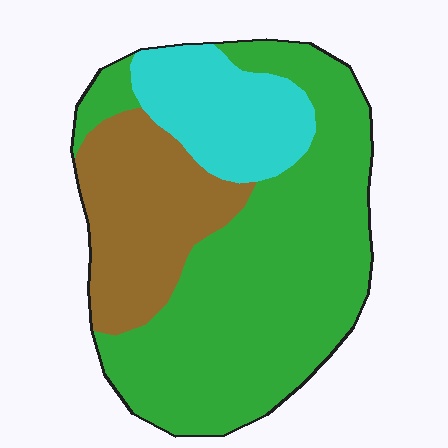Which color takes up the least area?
Cyan, at roughly 20%.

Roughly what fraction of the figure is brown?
Brown covers roughly 25% of the figure.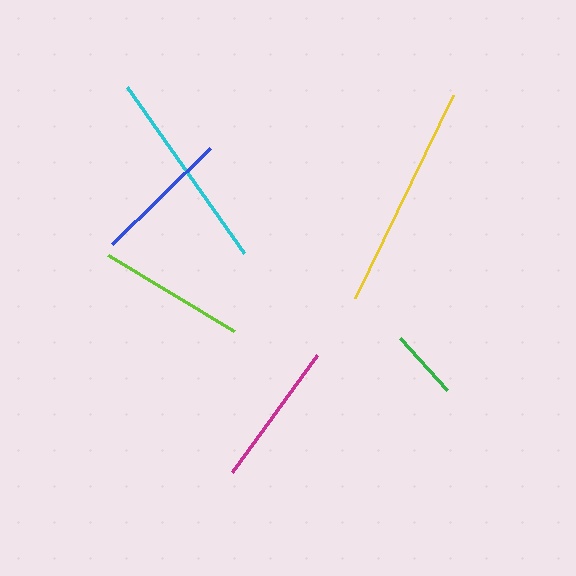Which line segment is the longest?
The yellow line is the longest at approximately 226 pixels.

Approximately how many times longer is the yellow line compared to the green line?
The yellow line is approximately 3.2 times the length of the green line.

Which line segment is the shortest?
The green line is the shortest at approximately 70 pixels.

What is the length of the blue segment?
The blue segment is approximately 137 pixels long.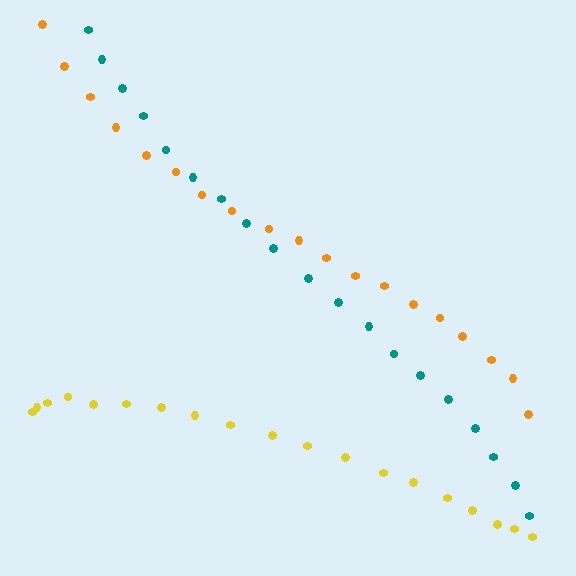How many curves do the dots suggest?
There are 3 distinct paths.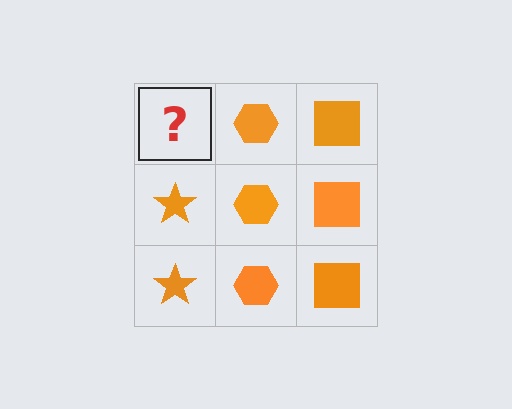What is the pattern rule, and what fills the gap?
The rule is that each column has a consistent shape. The gap should be filled with an orange star.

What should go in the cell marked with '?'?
The missing cell should contain an orange star.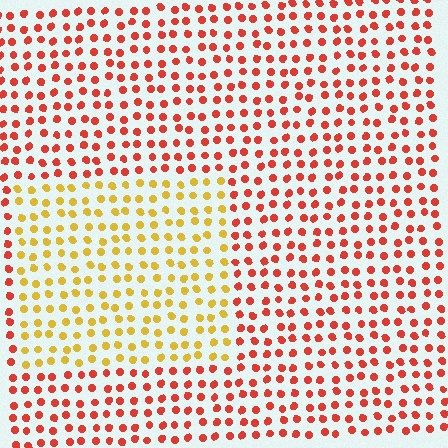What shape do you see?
I see a rectangle.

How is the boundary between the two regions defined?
The boundary is defined purely by a slight shift in hue (about 45 degrees). Spacing, size, and orientation are identical on both sides.